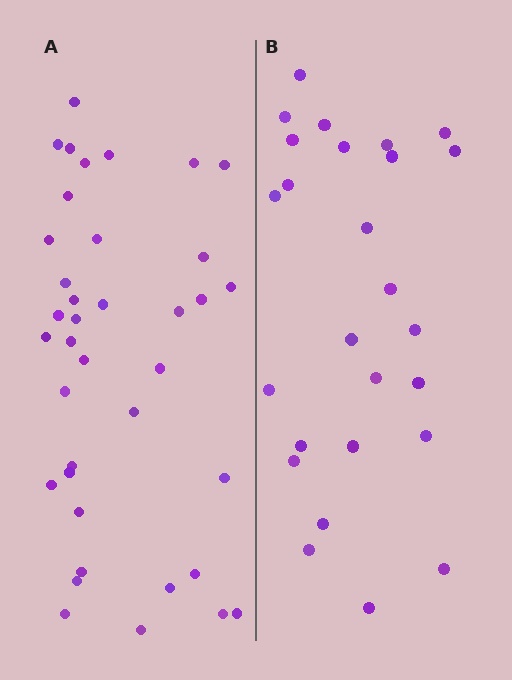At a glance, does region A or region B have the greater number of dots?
Region A (the left region) has more dots.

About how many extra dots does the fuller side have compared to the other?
Region A has roughly 12 or so more dots than region B.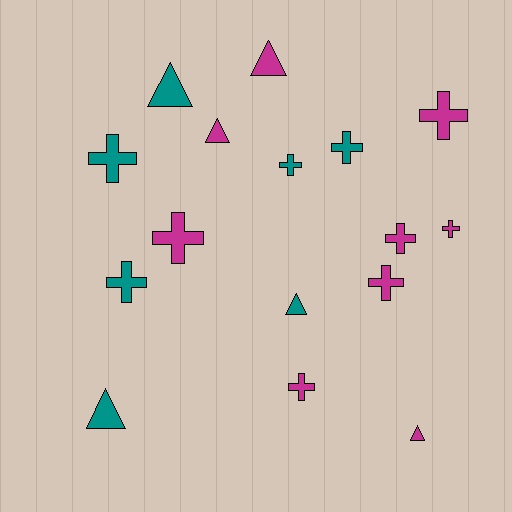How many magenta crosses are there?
There are 6 magenta crosses.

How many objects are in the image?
There are 16 objects.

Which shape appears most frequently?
Cross, with 10 objects.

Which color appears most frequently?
Magenta, with 9 objects.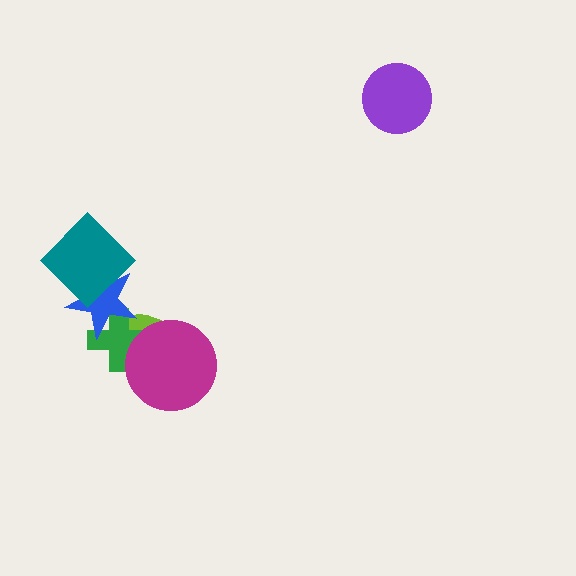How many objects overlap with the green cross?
3 objects overlap with the green cross.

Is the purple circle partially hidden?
No, no other shape covers it.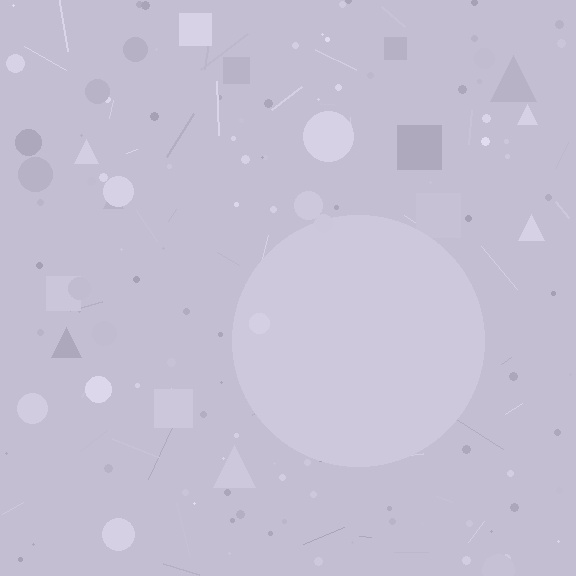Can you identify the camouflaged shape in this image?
The camouflaged shape is a circle.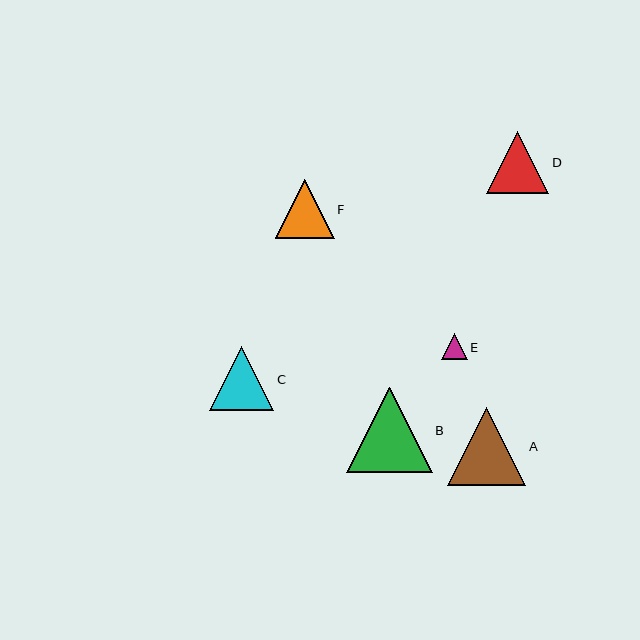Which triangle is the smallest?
Triangle E is the smallest with a size of approximately 26 pixels.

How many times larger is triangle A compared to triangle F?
Triangle A is approximately 1.3 times the size of triangle F.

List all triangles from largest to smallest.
From largest to smallest: B, A, C, D, F, E.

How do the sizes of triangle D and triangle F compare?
Triangle D and triangle F are approximately the same size.